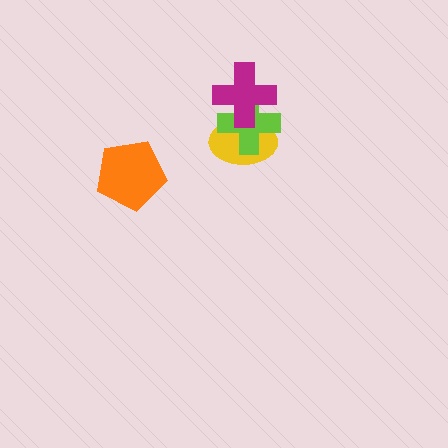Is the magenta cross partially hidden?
No, no other shape covers it.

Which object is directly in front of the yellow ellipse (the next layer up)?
The lime cross is directly in front of the yellow ellipse.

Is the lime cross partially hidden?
Yes, it is partially covered by another shape.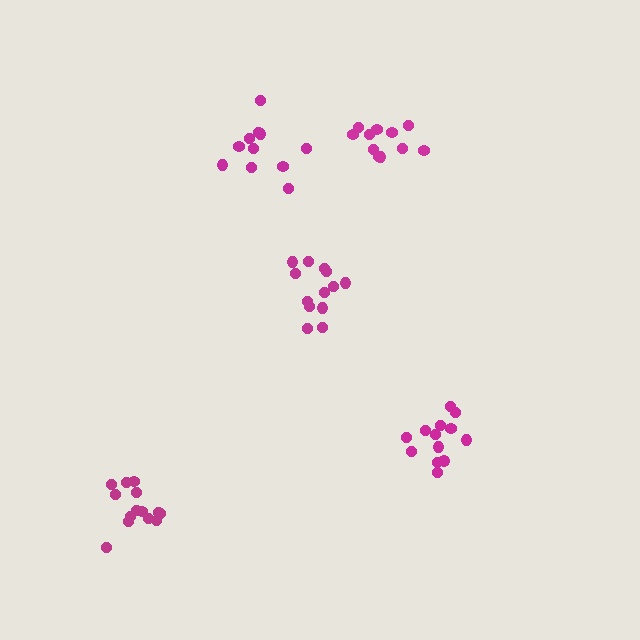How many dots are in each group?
Group 1: 13 dots, Group 2: 11 dots, Group 3: 11 dots, Group 4: 14 dots, Group 5: 13 dots (62 total).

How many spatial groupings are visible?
There are 5 spatial groupings.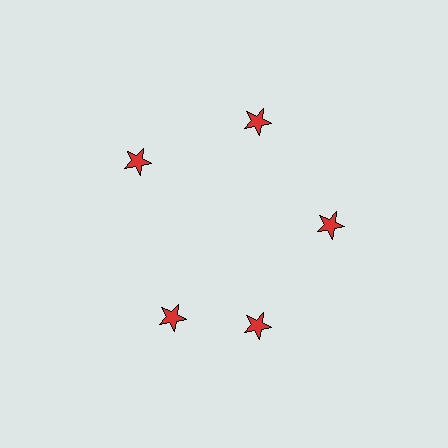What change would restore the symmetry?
The symmetry would be restored by rotating it back into even spacing with its neighbors so that all 5 stars sit at equal angles and equal distance from the center.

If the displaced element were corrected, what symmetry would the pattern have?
It would have 5-fold rotational symmetry — the pattern would map onto itself every 72 degrees.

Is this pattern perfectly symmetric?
No. The 5 red stars are arranged in a ring, but one element near the 8 o'clock position is rotated out of alignment along the ring, breaking the 5-fold rotational symmetry.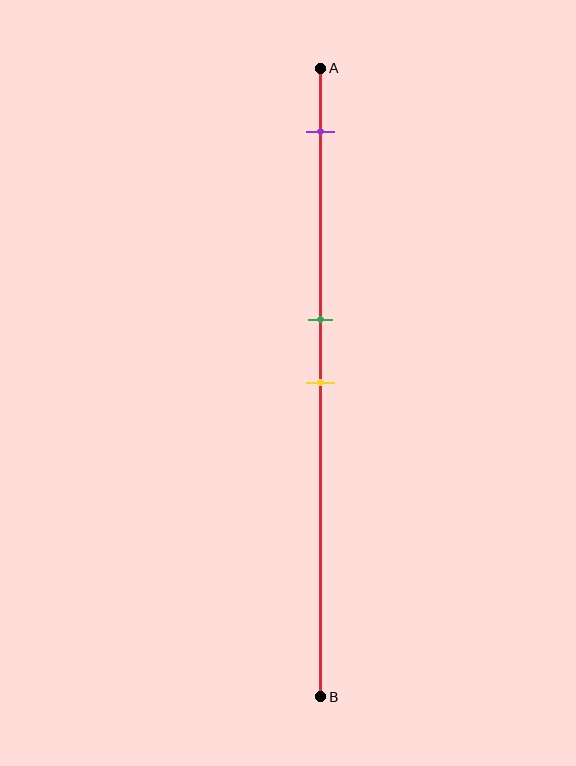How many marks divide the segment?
There are 3 marks dividing the segment.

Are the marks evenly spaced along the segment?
No, the marks are not evenly spaced.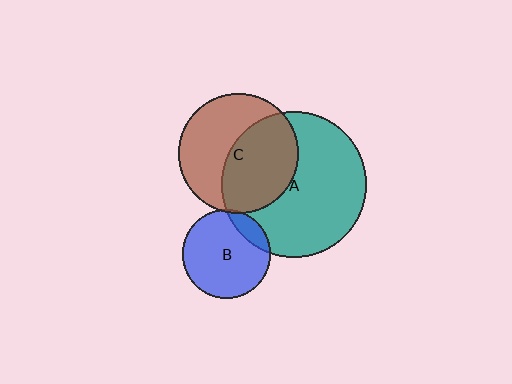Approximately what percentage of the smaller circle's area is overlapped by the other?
Approximately 15%.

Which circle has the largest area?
Circle A (teal).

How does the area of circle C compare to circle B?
Approximately 1.8 times.